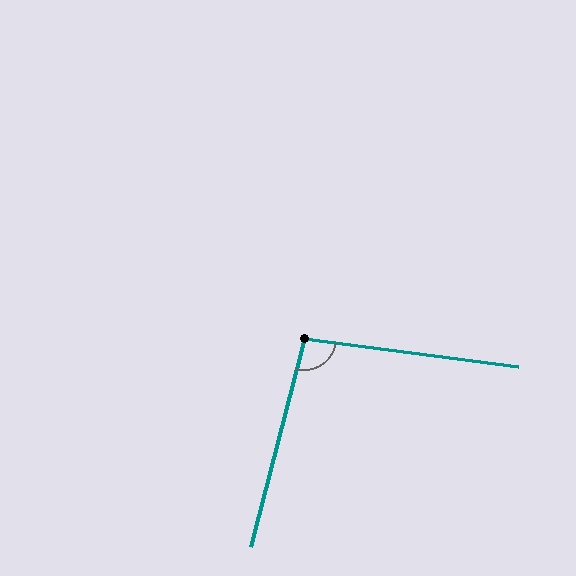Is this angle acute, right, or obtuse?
It is obtuse.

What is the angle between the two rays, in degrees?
Approximately 97 degrees.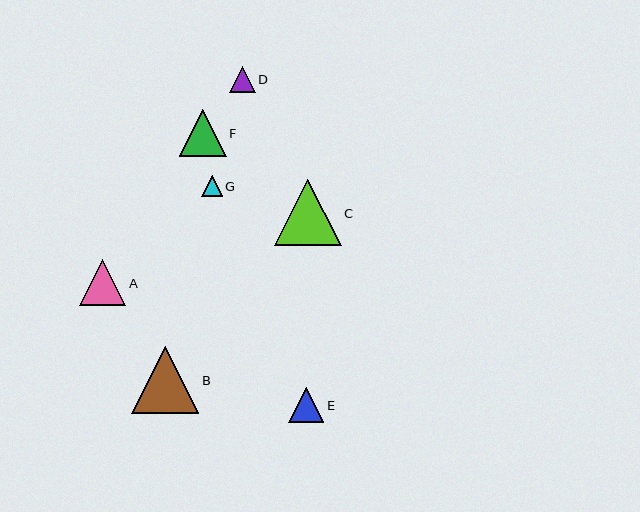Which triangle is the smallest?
Triangle G is the smallest with a size of approximately 20 pixels.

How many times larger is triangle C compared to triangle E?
Triangle C is approximately 1.9 times the size of triangle E.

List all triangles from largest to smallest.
From largest to smallest: C, B, F, A, E, D, G.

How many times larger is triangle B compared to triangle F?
Triangle B is approximately 1.4 times the size of triangle F.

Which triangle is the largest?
Triangle C is the largest with a size of approximately 67 pixels.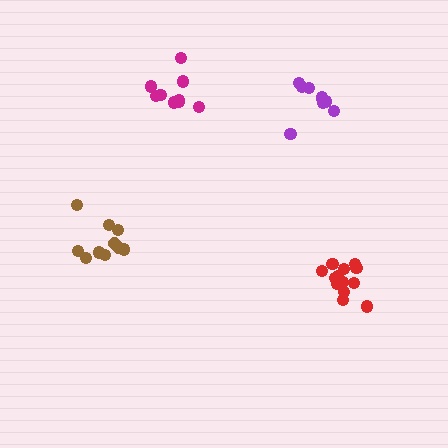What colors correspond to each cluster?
The clusters are colored: magenta, brown, purple, red.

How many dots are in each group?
Group 1: 9 dots, Group 2: 10 dots, Group 3: 10 dots, Group 4: 13 dots (42 total).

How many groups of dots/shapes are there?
There are 4 groups.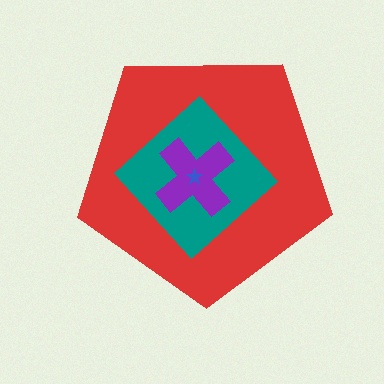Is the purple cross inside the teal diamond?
Yes.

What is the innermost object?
The blue star.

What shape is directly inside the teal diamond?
The purple cross.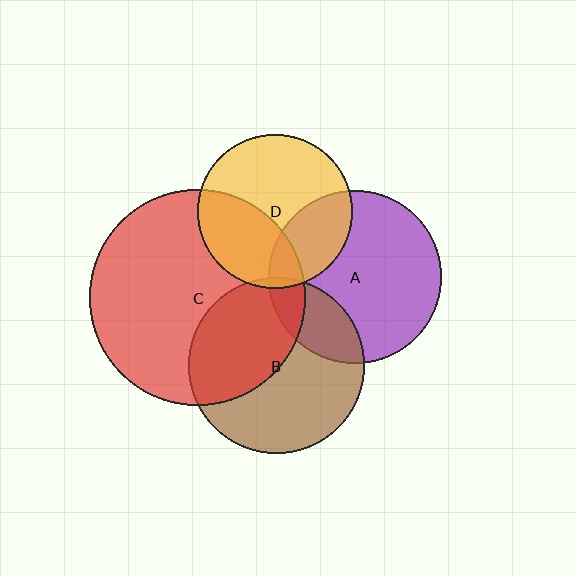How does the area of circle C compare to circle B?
Approximately 1.5 times.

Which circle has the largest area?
Circle C (red).